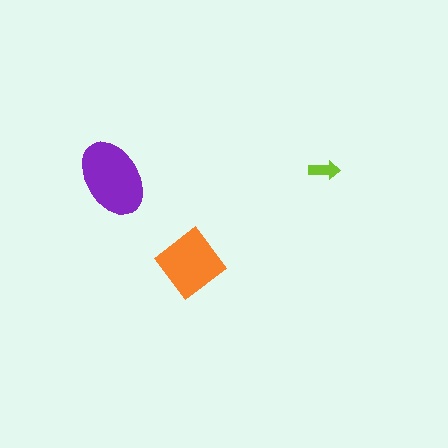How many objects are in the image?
There are 3 objects in the image.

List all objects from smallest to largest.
The lime arrow, the orange diamond, the purple ellipse.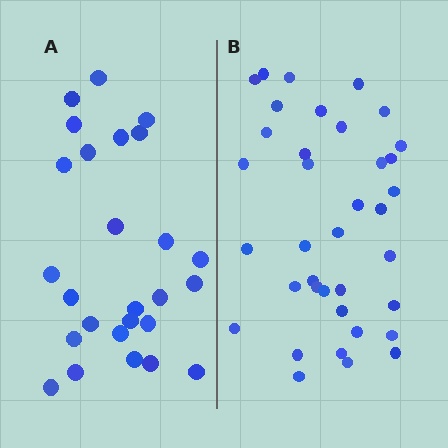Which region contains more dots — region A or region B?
Region B (the right region) has more dots.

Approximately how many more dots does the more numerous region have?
Region B has roughly 12 or so more dots than region A.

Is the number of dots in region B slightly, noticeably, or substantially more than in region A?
Region B has noticeably more, but not dramatically so. The ratio is roughly 1.4 to 1.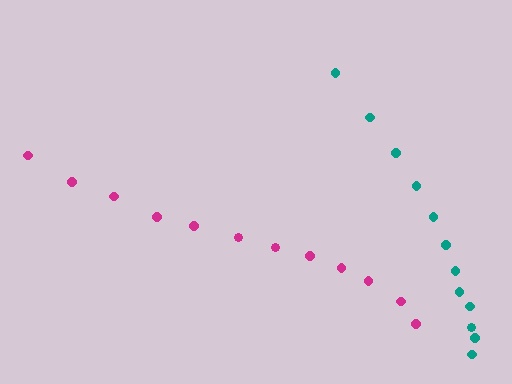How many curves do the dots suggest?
There are 2 distinct paths.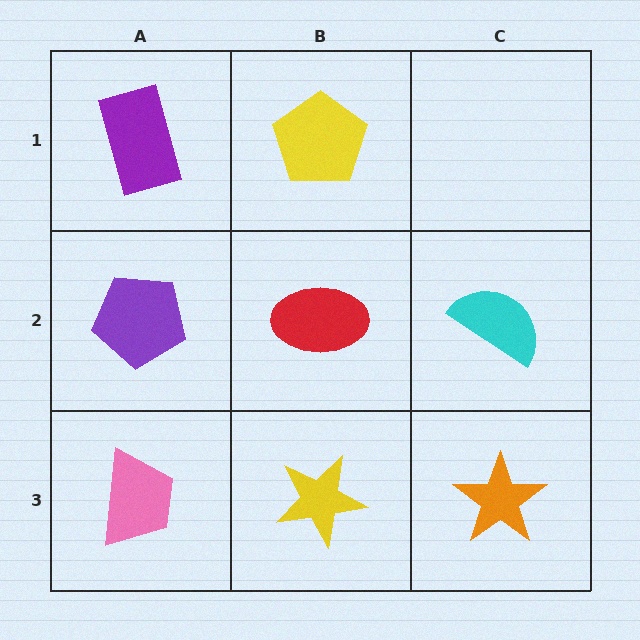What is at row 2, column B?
A red ellipse.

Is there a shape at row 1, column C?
No, that cell is empty.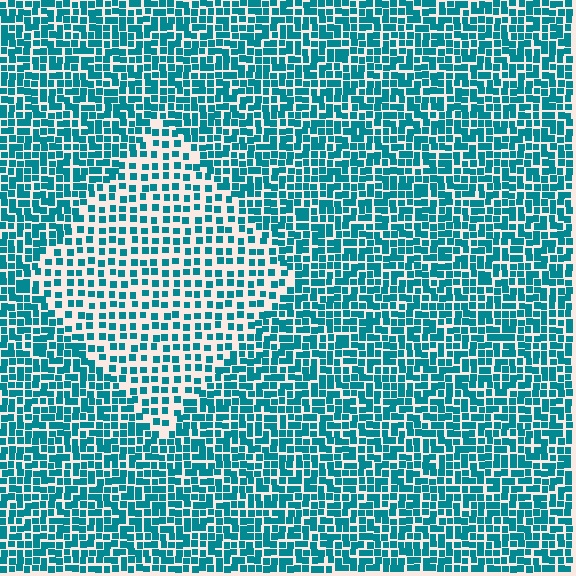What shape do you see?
I see a diamond.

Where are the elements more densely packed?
The elements are more densely packed outside the diamond boundary.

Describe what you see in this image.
The image contains small teal elements arranged at two different densities. A diamond-shaped region is visible where the elements are less densely packed than the surrounding area.